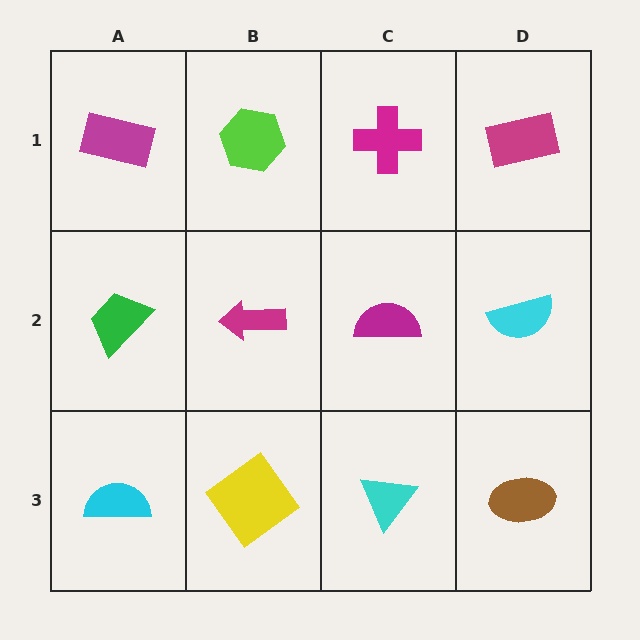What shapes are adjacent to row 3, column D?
A cyan semicircle (row 2, column D), a cyan triangle (row 3, column C).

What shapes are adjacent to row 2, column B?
A lime hexagon (row 1, column B), a yellow diamond (row 3, column B), a green trapezoid (row 2, column A), a magenta semicircle (row 2, column C).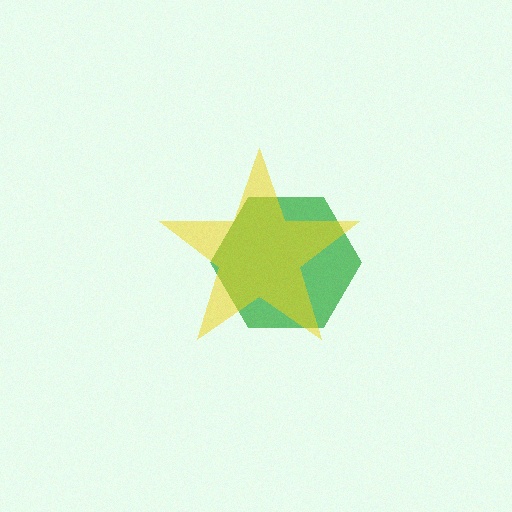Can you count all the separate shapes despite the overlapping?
Yes, there are 2 separate shapes.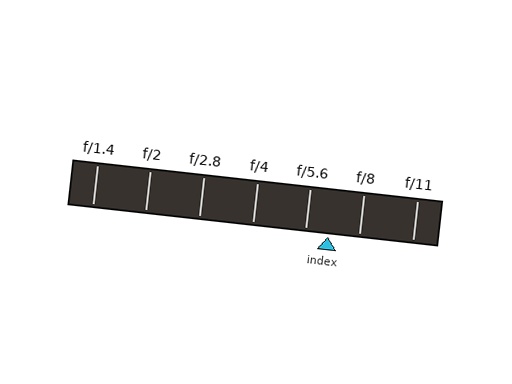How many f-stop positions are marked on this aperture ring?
There are 7 f-stop positions marked.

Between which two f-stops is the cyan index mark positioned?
The index mark is between f/5.6 and f/8.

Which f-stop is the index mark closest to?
The index mark is closest to f/5.6.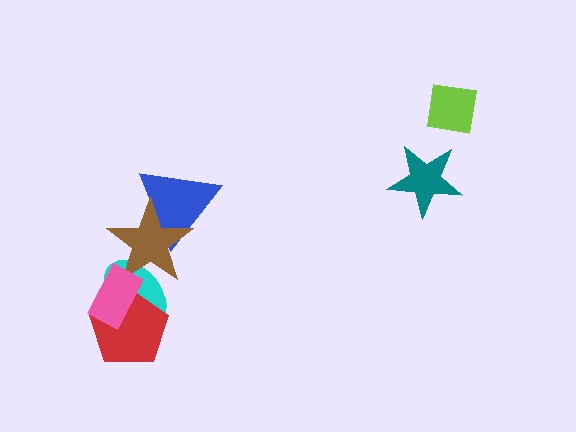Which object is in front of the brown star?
The pink rectangle is in front of the brown star.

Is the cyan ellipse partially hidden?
Yes, it is partially covered by another shape.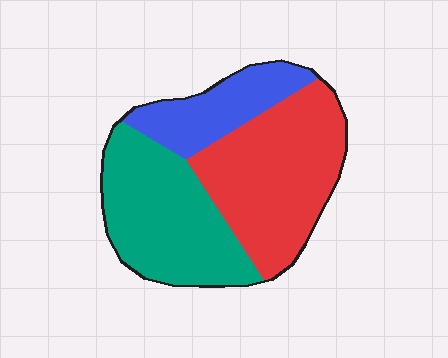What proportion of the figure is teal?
Teal covers 38% of the figure.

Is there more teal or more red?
Red.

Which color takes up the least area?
Blue, at roughly 20%.